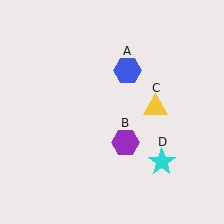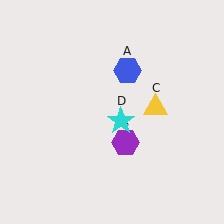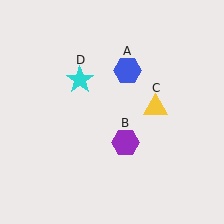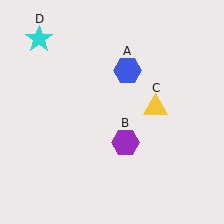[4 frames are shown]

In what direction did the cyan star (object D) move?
The cyan star (object D) moved up and to the left.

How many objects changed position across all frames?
1 object changed position: cyan star (object D).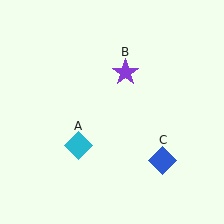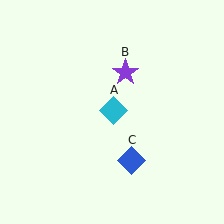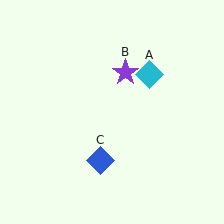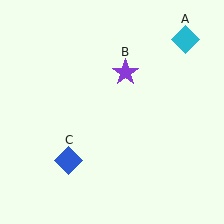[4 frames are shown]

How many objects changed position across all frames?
2 objects changed position: cyan diamond (object A), blue diamond (object C).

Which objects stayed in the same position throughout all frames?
Purple star (object B) remained stationary.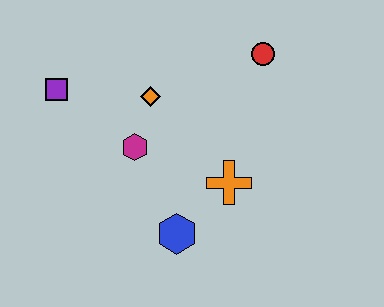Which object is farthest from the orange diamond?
The blue hexagon is farthest from the orange diamond.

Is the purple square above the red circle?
No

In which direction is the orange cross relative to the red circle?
The orange cross is below the red circle.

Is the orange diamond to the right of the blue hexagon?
No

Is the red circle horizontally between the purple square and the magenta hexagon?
No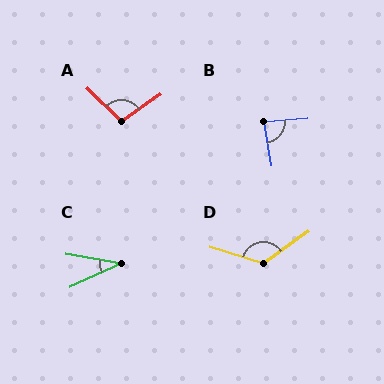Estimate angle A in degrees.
Approximately 101 degrees.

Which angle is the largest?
D, at approximately 128 degrees.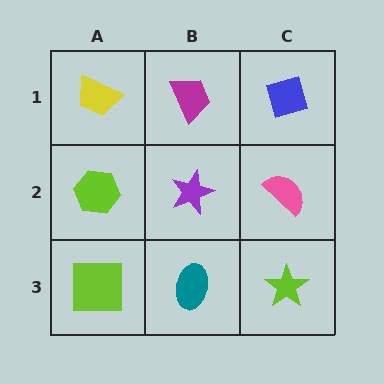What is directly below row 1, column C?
A pink semicircle.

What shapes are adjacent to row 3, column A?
A lime hexagon (row 2, column A), a teal ellipse (row 3, column B).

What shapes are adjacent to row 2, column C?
A blue diamond (row 1, column C), a lime star (row 3, column C), a purple star (row 2, column B).